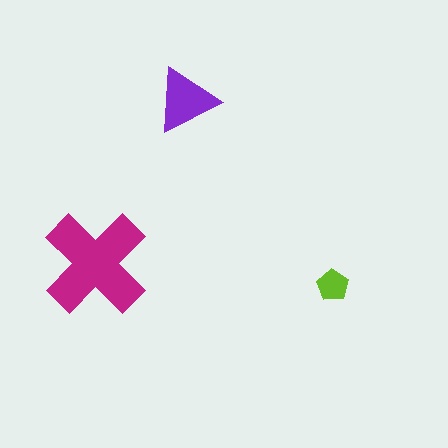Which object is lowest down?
The lime pentagon is bottommost.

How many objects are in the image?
There are 3 objects in the image.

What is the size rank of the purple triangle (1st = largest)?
2nd.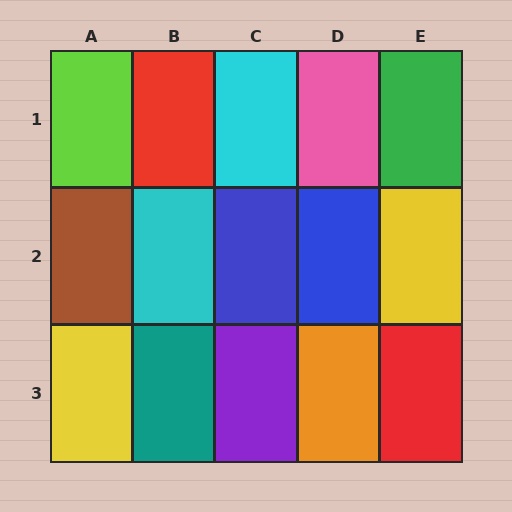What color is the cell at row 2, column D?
Blue.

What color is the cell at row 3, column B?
Teal.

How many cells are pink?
1 cell is pink.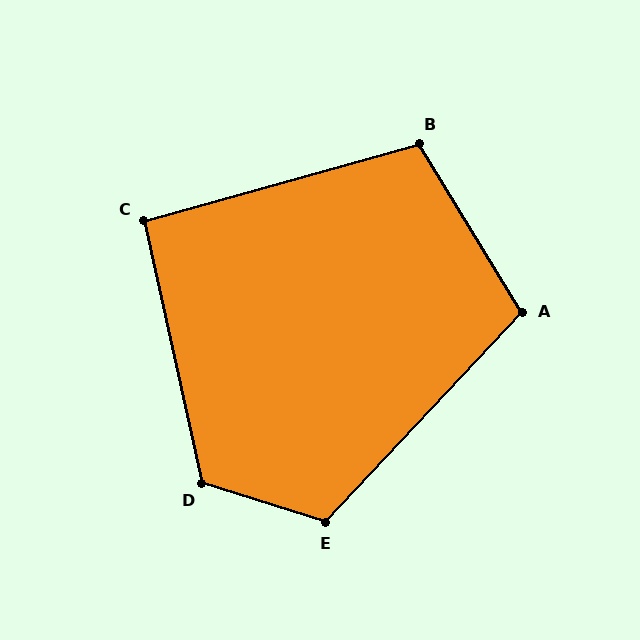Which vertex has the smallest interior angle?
C, at approximately 93 degrees.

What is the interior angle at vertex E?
Approximately 116 degrees (obtuse).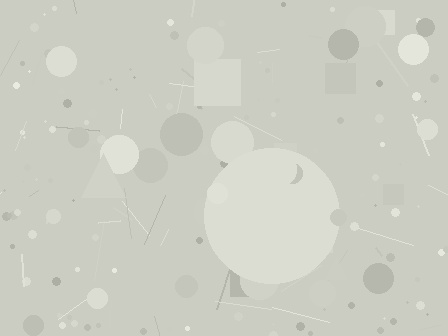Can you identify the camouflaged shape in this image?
The camouflaged shape is a circle.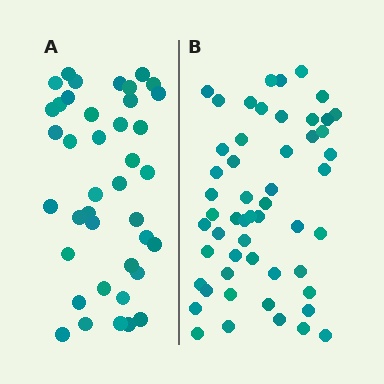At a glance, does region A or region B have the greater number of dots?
Region B (the right region) has more dots.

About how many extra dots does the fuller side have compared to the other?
Region B has approximately 15 more dots than region A.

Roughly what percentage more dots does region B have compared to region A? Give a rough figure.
About 30% more.